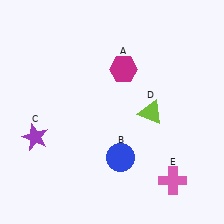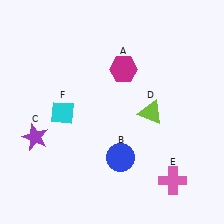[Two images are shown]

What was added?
A cyan diamond (F) was added in Image 2.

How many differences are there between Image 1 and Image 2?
There is 1 difference between the two images.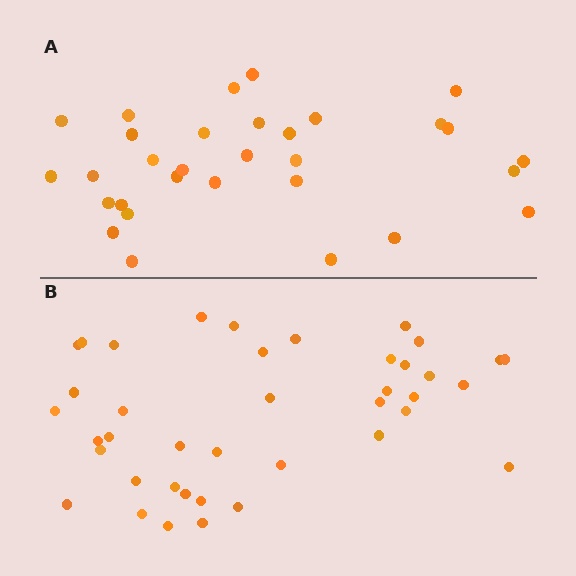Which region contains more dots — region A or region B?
Region B (the bottom region) has more dots.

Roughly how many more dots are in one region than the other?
Region B has roughly 8 or so more dots than region A.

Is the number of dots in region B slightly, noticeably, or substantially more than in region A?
Region B has noticeably more, but not dramatically so. The ratio is roughly 1.3 to 1.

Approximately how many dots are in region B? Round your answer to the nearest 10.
About 40 dots.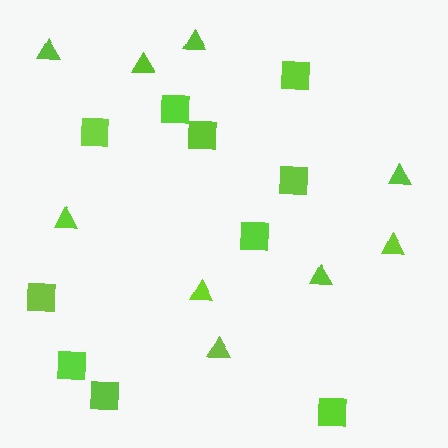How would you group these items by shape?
There are 2 groups: one group of triangles (9) and one group of squares (10).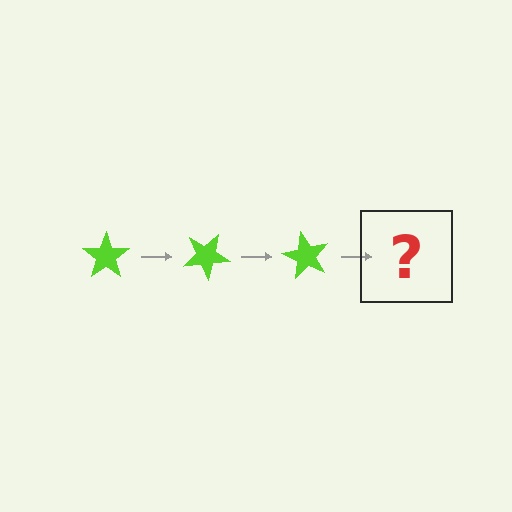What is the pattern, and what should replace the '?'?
The pattern is that the star rotates 30 degrees each step. The '?' should be a lime star rotated 90 degrees.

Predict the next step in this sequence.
The next step is a lime star rotated 90 degrees.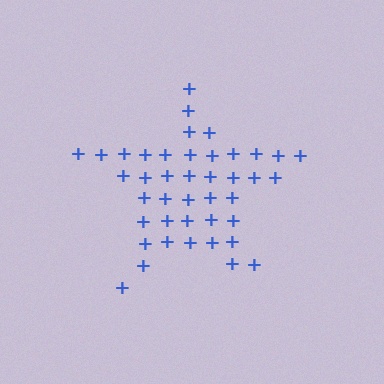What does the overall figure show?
The overall figure shows a star.